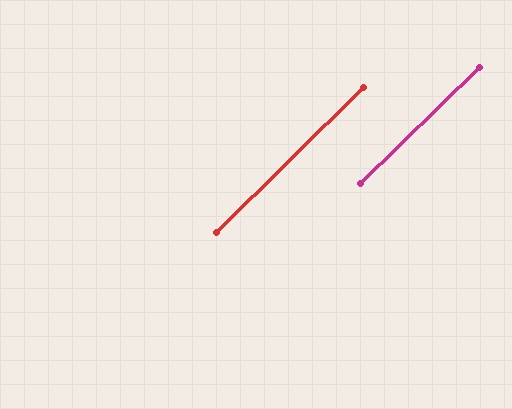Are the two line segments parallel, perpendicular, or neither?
Parallel — their directions differ by only 0.5°.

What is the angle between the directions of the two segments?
Approximately 1 degree.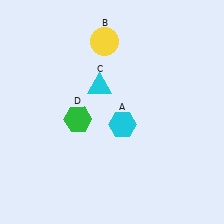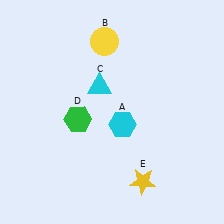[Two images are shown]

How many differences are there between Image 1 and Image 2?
There is 1 difference between the two images.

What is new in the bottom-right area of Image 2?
A yellow star (E) was added in the bottom-right area of Image 2.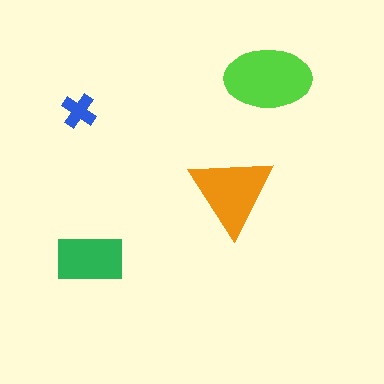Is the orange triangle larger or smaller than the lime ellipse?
Smaller.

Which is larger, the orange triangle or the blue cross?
The orange triangle.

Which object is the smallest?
The blue cross.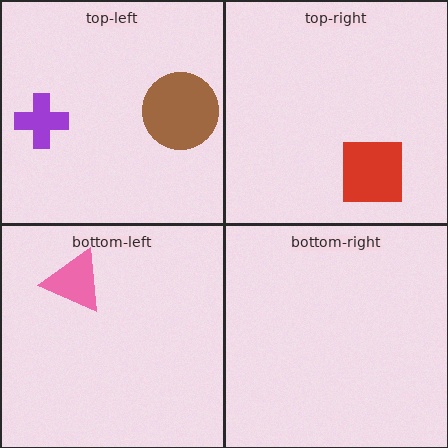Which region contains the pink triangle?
The bottom-left region.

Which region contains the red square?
The top-right region.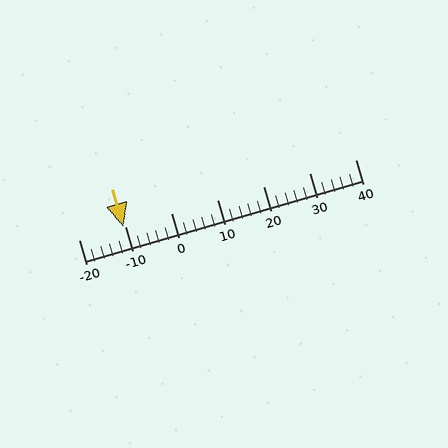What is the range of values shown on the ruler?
The ruler shows values from -20 to 40.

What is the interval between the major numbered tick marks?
The major tick marks are spaced 10 units apart.